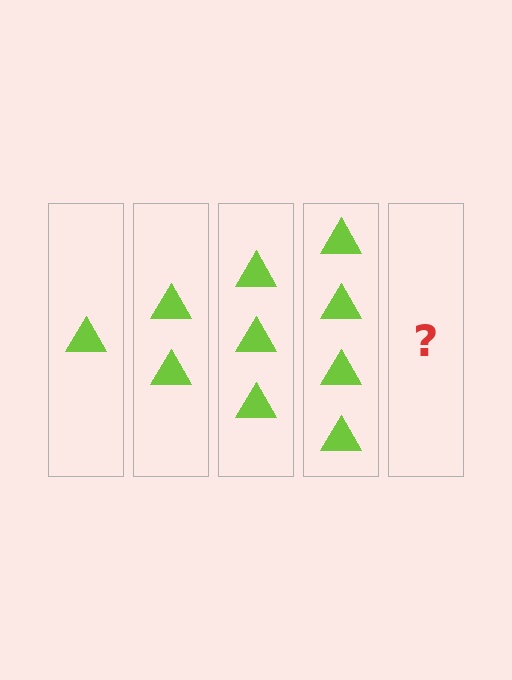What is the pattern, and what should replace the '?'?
The pattern is that each step adds one more triangle. The '?' should be 5 triangles.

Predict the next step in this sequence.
The next step is 5 triangles.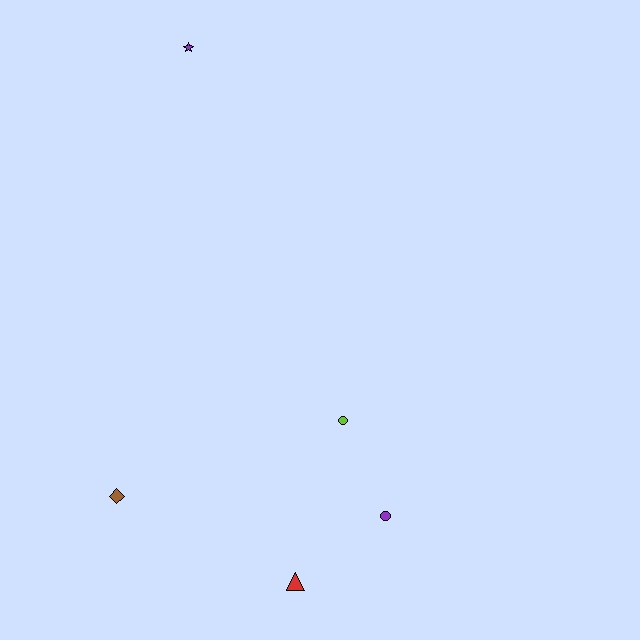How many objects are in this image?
There are 5 objects.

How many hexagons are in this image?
There are no hexagons.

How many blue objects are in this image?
There are no blue objects.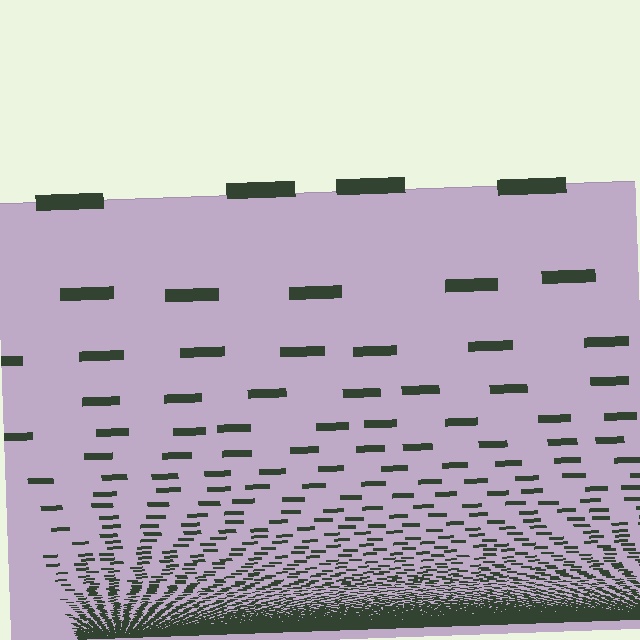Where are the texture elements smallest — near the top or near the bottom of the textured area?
Near the bottom.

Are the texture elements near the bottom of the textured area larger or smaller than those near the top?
Smaller. The gradient is inverted — elements near the bottom are smaller and denser.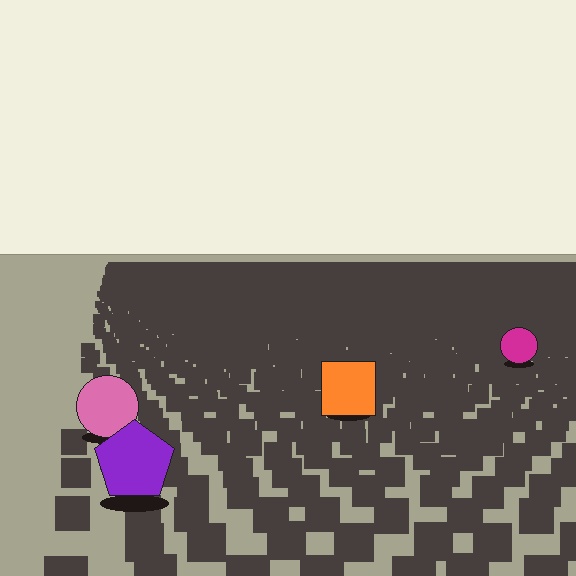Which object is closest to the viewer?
The purple pentagon is closest. The texture marks near it are larger and more spread out.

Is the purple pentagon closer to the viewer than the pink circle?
Yes. The purple pentagon is closer — you can tell from the texture gradient: the ground texture is coarser near it.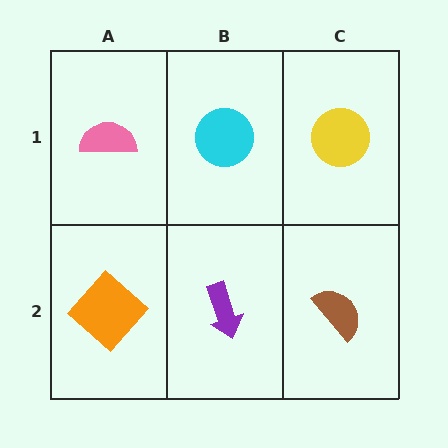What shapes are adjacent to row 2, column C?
A yellow circle (row 1, column C), a purple arrow (row 2, column B).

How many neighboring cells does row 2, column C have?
2.